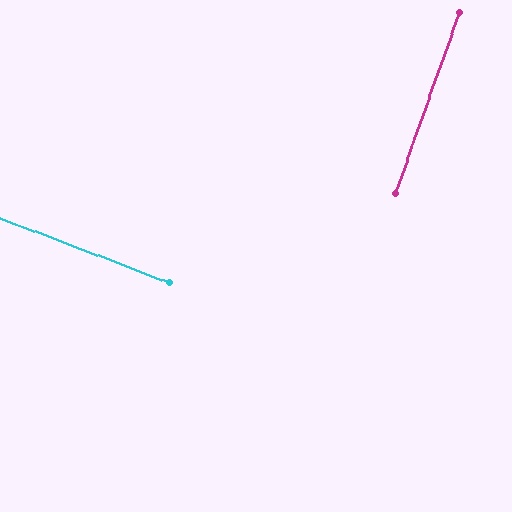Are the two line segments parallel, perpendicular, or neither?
Perpendicular — they meet at approximately 89°.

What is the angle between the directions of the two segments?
Approximately 89 degrees.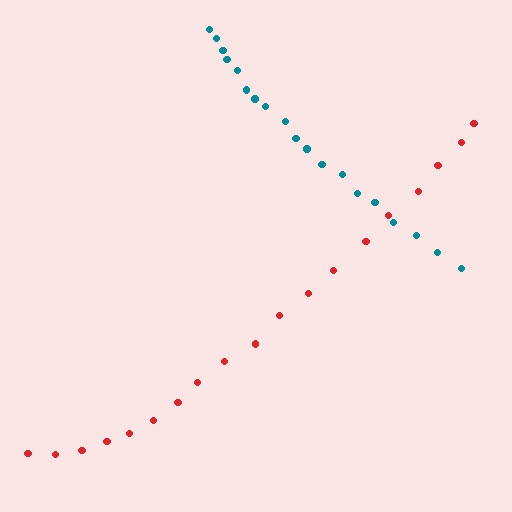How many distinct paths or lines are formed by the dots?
There are 2 distinct paths.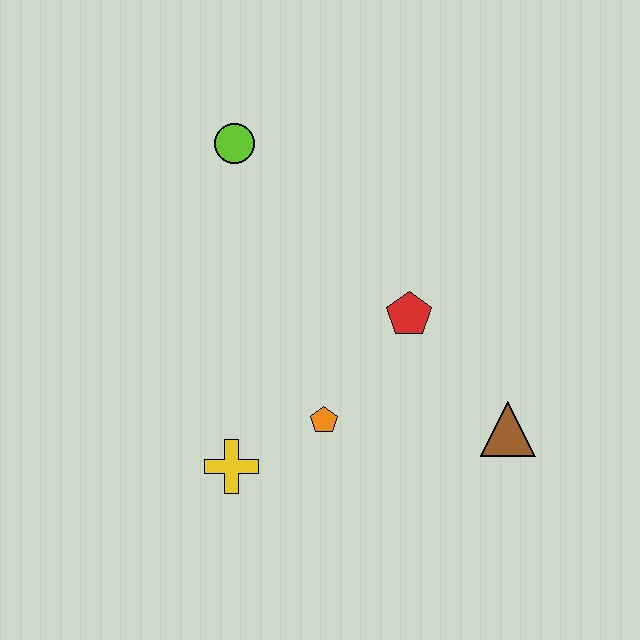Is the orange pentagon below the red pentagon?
Yes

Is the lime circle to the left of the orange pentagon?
Yes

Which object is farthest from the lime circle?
The brown triangle is farthest from the lime circle.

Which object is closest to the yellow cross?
The orange pentagon is closest to the yellow cross.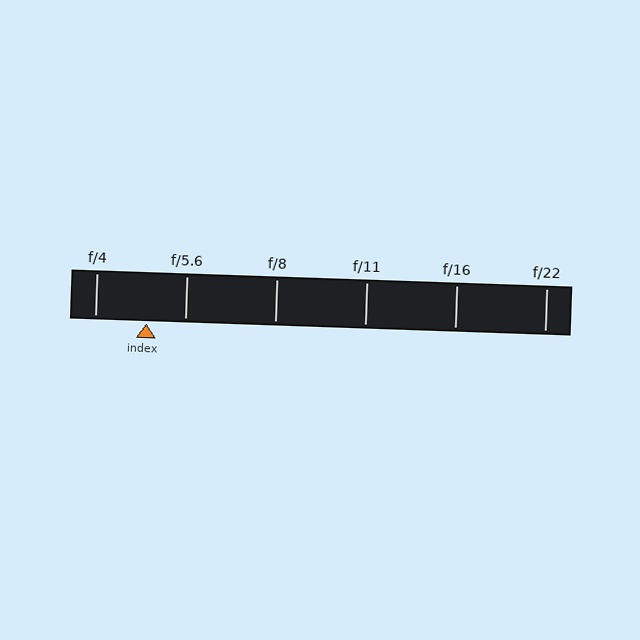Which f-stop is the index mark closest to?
The index mark is closest to f/5.6.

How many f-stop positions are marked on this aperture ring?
There are 6 f-stop positions marked.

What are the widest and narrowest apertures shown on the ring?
The widest aperture shown is f/4 and the narrowest is f/22.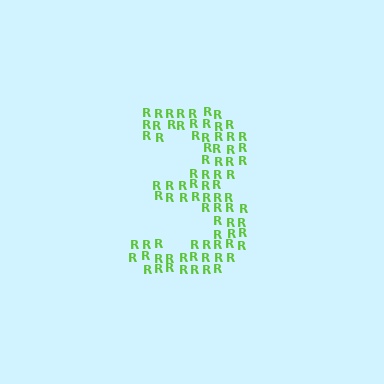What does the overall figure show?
The overall figure shows the digit 3.